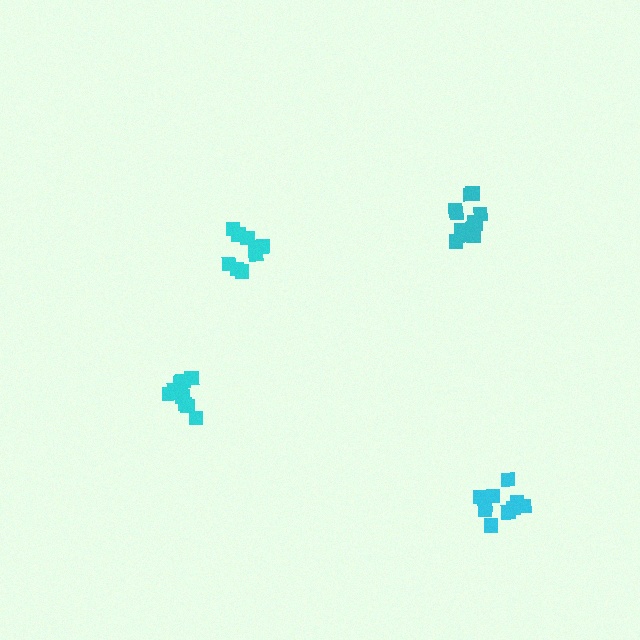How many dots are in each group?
Group 1: 9 dots, Group 2: 10 dots, Group 3: 12 dots, Group 4: 10 dots (41 total).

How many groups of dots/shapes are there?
There are 4 groups.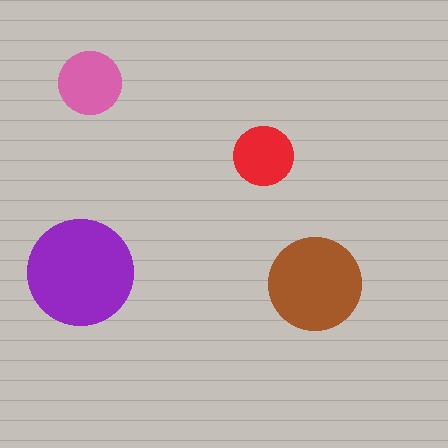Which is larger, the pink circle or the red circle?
The pink one.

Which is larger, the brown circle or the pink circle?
The brown one.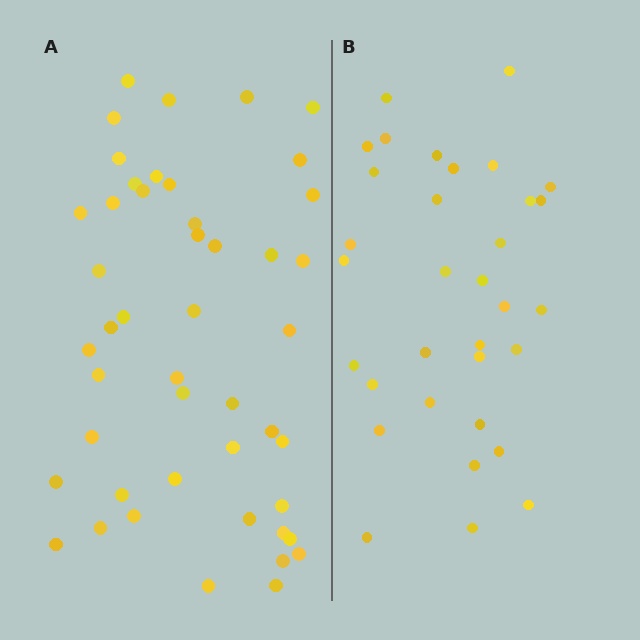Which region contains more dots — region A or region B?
Region A (the left region) has more dots.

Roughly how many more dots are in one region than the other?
Region A has approximately 15 more dots than region B.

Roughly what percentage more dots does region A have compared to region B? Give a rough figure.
About 40% more.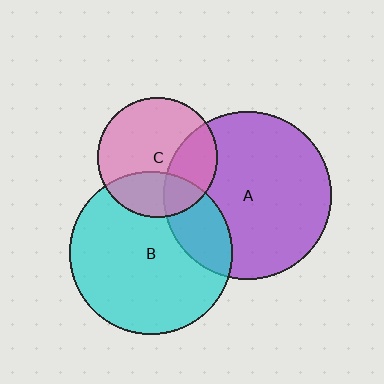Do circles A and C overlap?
Yes.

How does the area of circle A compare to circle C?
Approximately 1.9 times.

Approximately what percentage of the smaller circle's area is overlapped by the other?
Approximately 30%.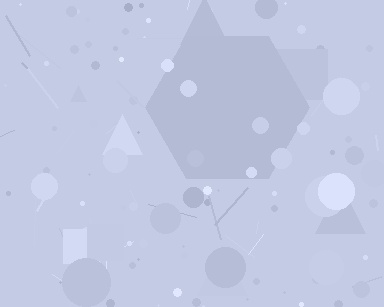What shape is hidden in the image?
A hexagon is hidden in the image.